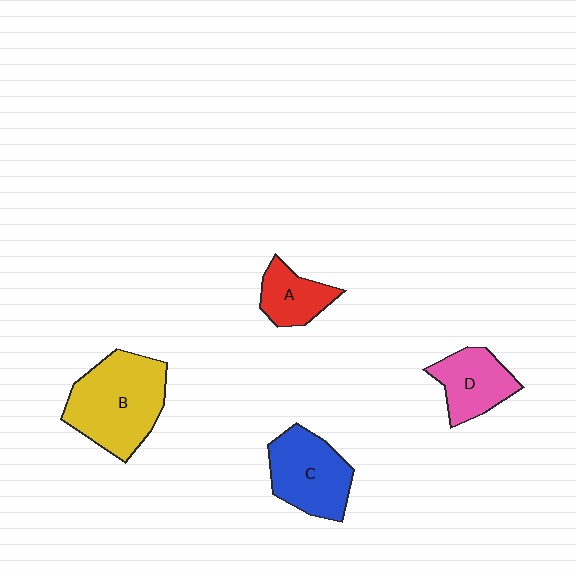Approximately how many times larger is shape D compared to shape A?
Approximately 1.3 times.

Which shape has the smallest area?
Shape A (red).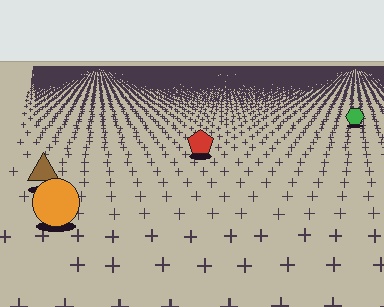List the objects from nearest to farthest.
From nearest to farthest: the orange circle, the brown triangle, the red pentagon, the green hexagon.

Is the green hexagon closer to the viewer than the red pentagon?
No. The red pentagon is closer — you can tell from the texture gradient: the ground texture is coarser near it.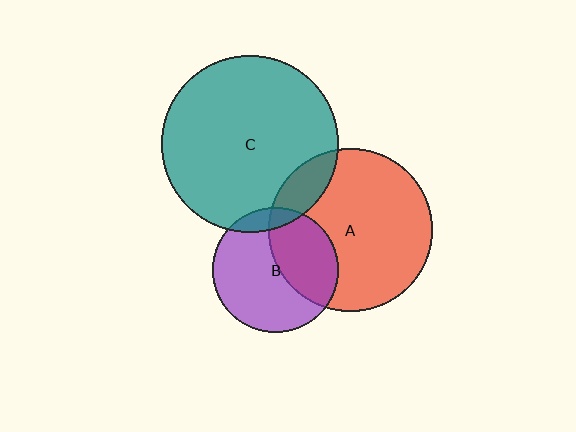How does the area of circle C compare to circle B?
Approximately 2.0 times.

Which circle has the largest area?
Circle C (teal).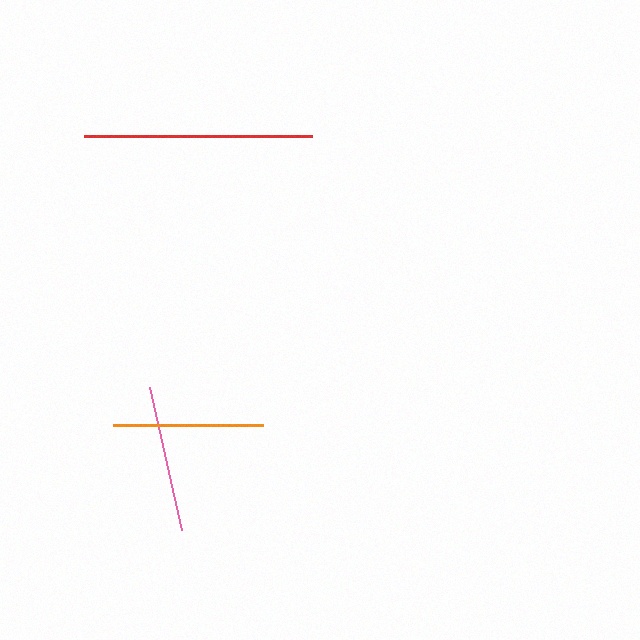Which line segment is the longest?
The red line is the longest at approximately 227 pixels.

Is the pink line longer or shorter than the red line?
The red line is longer than the pink line.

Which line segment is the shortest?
The pink line is the shortest at approximately 147 pixels.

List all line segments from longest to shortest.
From longest to shortest: red, orange, pink.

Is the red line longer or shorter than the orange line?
The red line is longer than the orange line.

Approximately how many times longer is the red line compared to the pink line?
The red line is approximately 1.5 times the length of the pink line.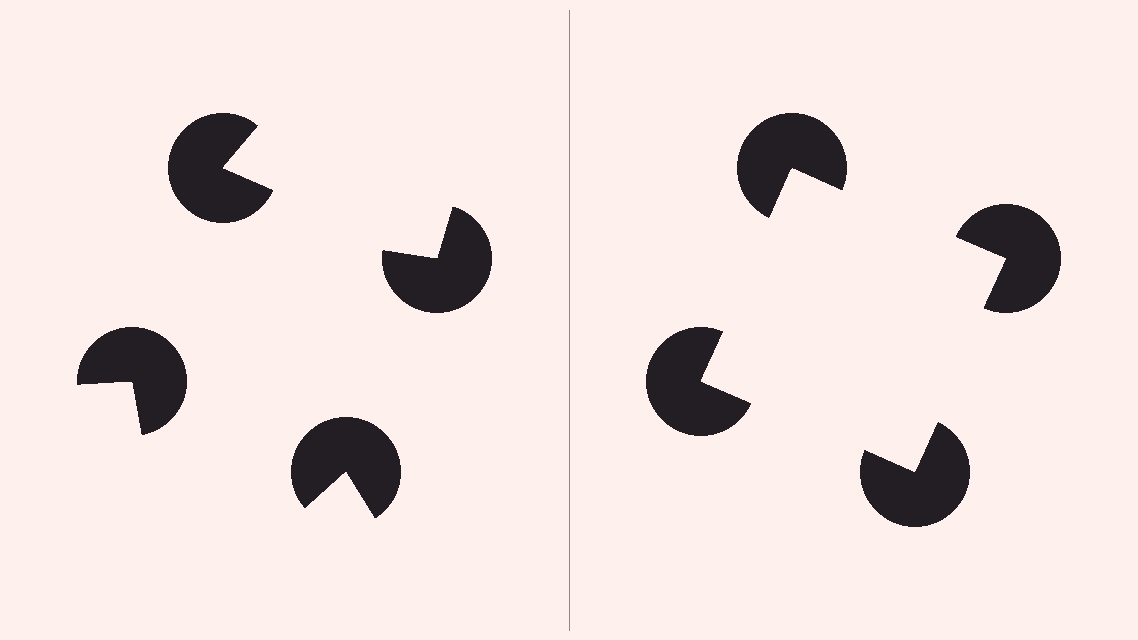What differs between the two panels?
The pac-man discs are positioned identically on both sides; only the wedge orientations differ. On the right they align to a square; on the left they are misaligned.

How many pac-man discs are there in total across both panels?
8 — 4 on each side.